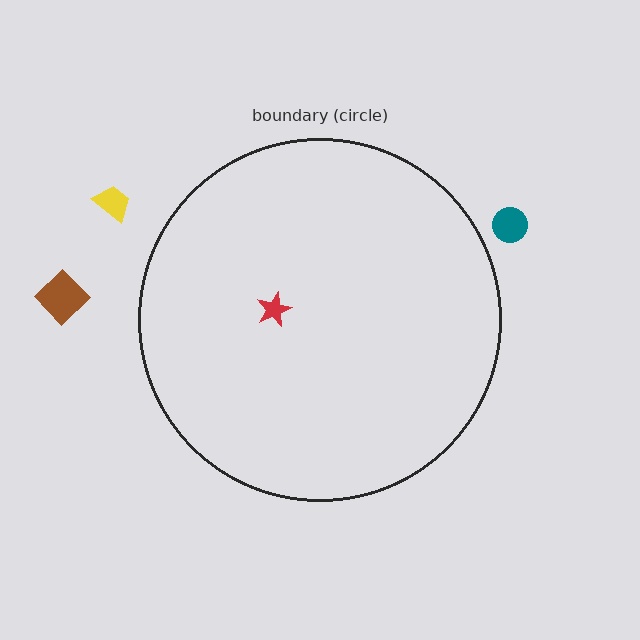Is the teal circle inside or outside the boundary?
Outside.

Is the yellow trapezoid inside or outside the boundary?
Outside.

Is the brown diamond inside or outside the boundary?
Outside.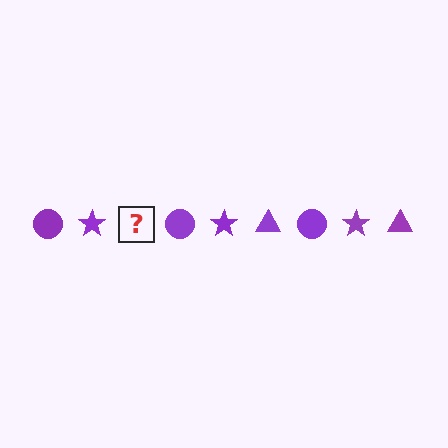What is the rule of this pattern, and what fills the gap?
The rule is that the pattern cycles through circle, star, triangle shapes in purple. The gap should be filled with a purple triangle.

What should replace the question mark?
The question mark should be replaced with a purple triangle.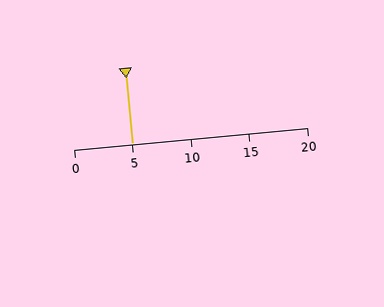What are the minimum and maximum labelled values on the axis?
The axis runs from 0 to 20.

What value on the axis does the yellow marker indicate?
The marker indicates approximately 5.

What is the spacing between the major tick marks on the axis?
The major ticks are spaced 5 apart.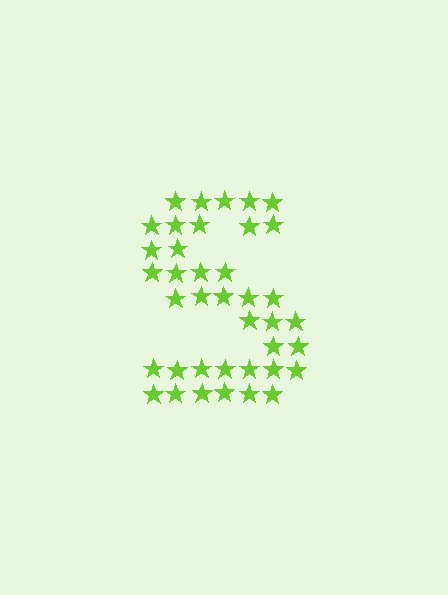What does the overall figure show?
The overall figure shows the letter S.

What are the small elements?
The small elements are stars.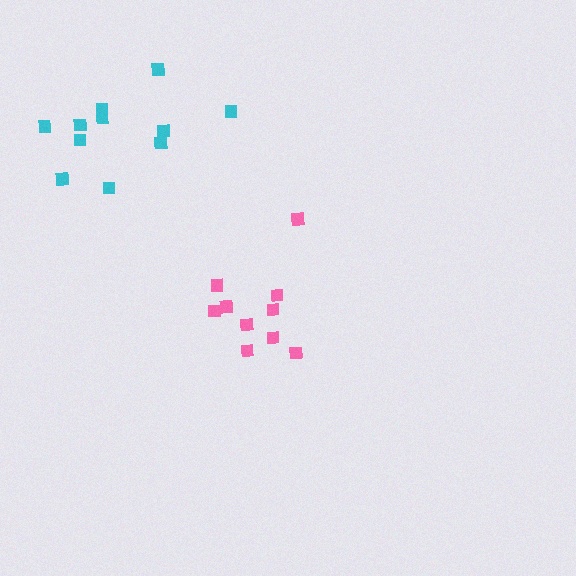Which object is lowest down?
The pink cluster is bottommost.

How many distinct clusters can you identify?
There are 2 distinct clusters.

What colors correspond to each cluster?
The clusters are colored: pink, cyan.